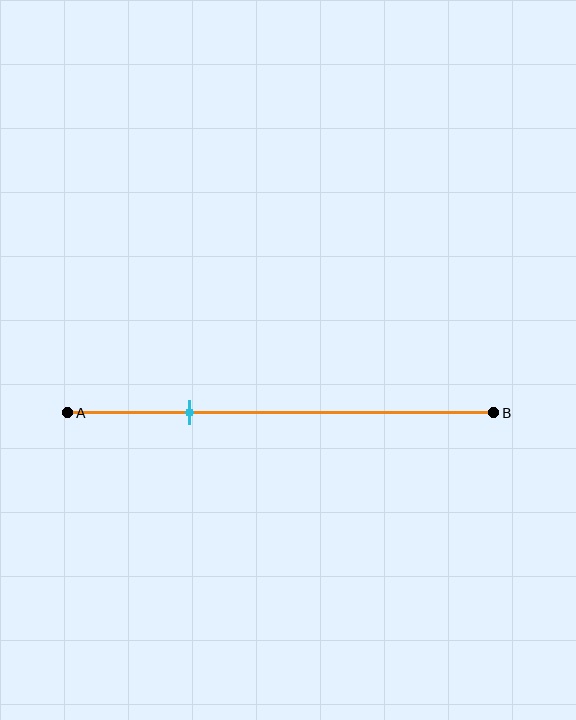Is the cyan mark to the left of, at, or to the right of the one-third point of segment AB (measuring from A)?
The cyan mark is to the left of the one-third point of segment AB.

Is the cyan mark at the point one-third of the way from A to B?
No, the mark is at about 30% from A, not at the 33% one-third point.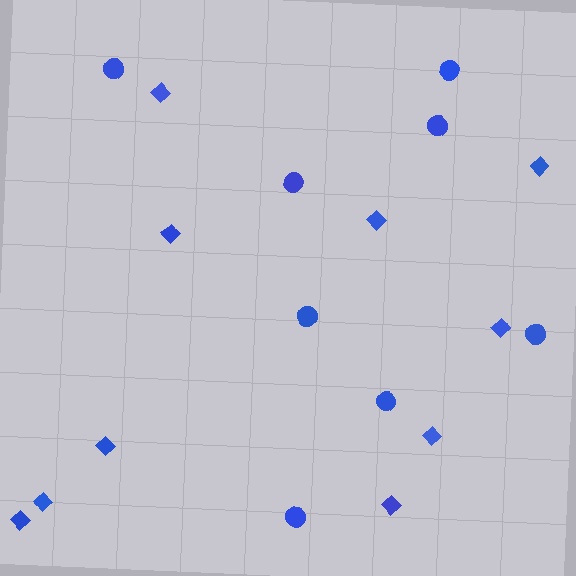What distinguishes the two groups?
There are 2 groups: one group of diamonds (10) and one group of circles (8).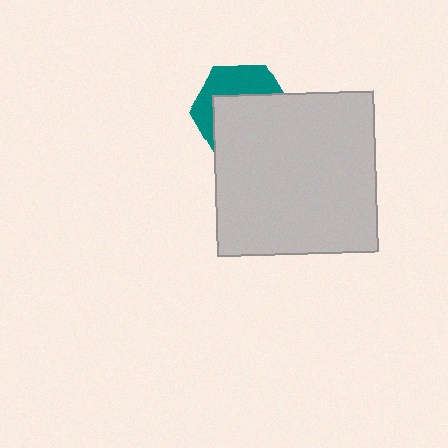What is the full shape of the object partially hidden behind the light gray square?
The partially hidden object is a teal hexagon.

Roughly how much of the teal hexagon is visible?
A small part of it is visible (roughly 39%).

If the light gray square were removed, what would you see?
You would see the complete teal hexagon.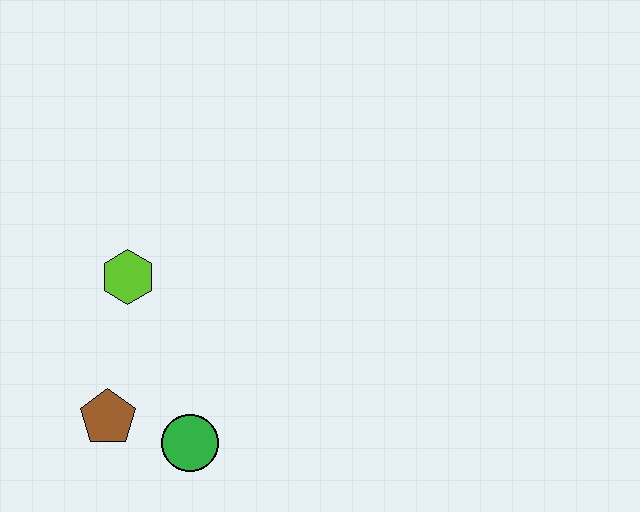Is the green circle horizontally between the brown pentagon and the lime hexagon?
No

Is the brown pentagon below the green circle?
No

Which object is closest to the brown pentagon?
The green circle is closest to the brown pentagon.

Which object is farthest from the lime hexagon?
The green circle is farthest from the lime hexagon.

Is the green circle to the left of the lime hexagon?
No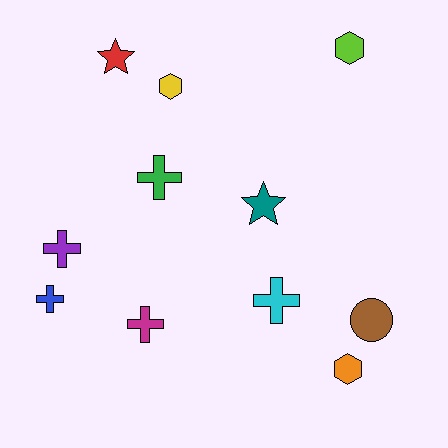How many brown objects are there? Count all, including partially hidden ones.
There is 1 brown object.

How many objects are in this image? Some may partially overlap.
There are 11 objects.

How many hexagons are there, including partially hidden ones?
There are 3 hexagons.